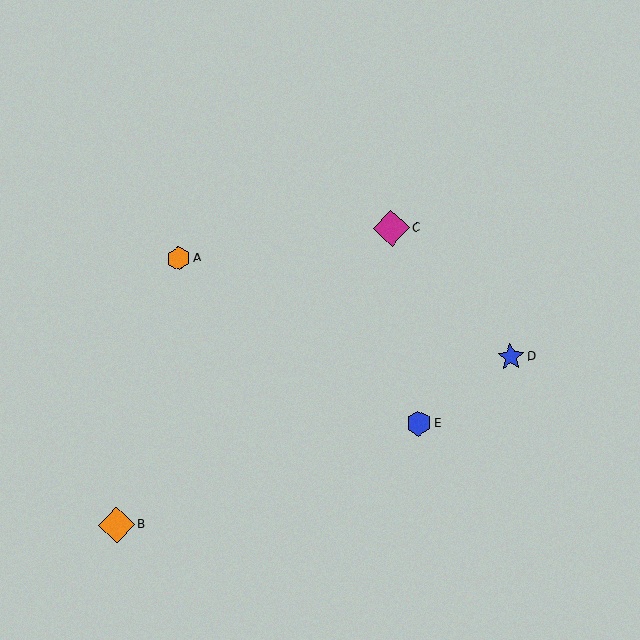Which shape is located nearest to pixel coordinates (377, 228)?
The magenta diamond (labeled C) at (391, 228) is nearest to that location.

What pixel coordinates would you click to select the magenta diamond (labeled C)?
Click at (391, 228) to select the magenta diamond C.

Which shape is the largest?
The orange diamond (labeled B) is the largest.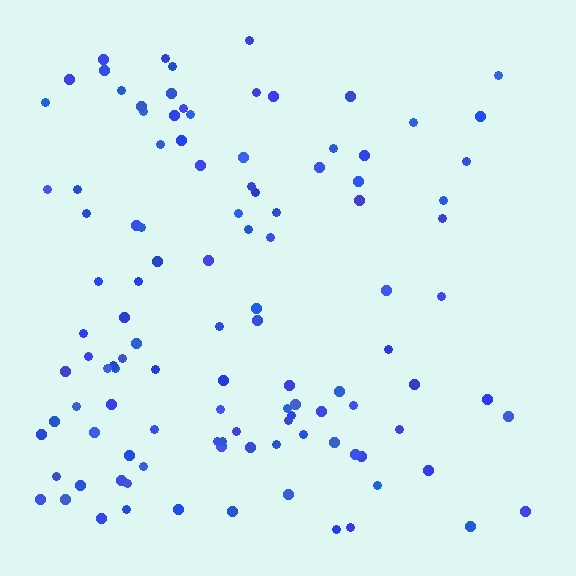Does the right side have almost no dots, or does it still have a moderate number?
Still a moderate number, just noticeably fewer than the left.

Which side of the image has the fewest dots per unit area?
The right.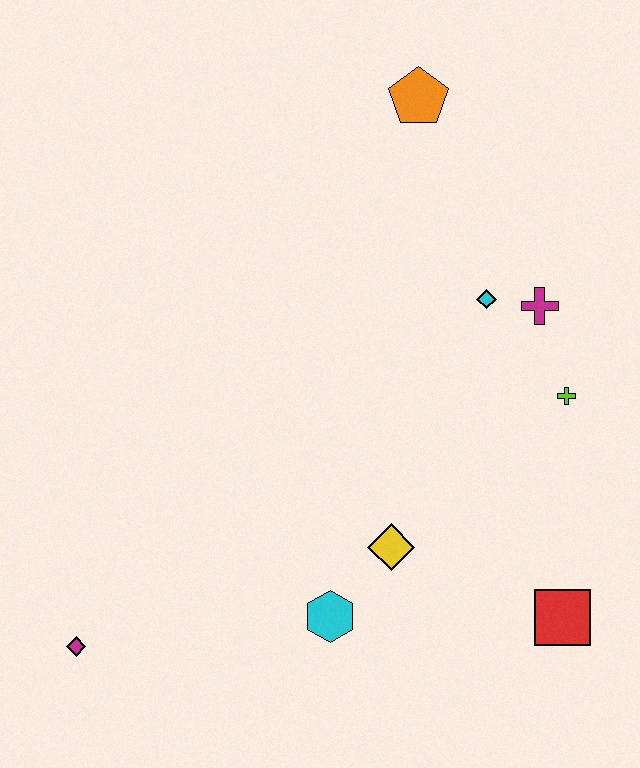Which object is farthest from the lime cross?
The magenta diamond is farthest from the lime cross.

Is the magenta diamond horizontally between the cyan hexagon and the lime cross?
No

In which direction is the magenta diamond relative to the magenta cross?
The magenta diamond is to the left of the magenta cross.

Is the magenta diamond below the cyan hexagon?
Yes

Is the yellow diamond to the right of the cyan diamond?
No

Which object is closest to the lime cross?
The magenta cross is closest to the lime cross.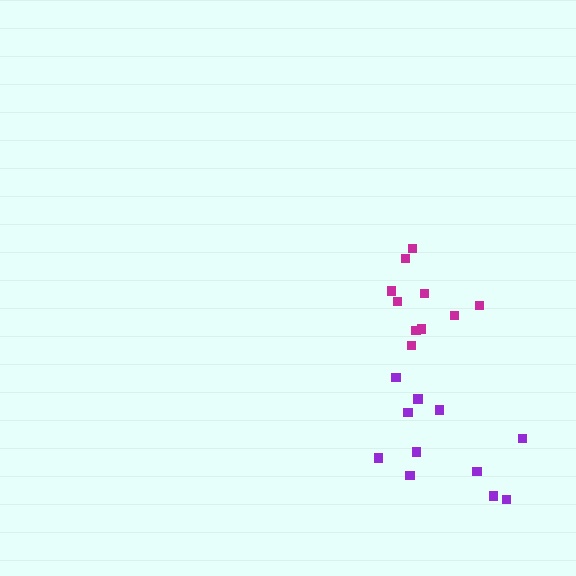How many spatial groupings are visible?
There are 2 spatial groupings.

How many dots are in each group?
Group 1: 10 dots, Group 2: 11 dots (21 total).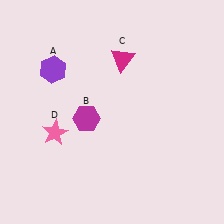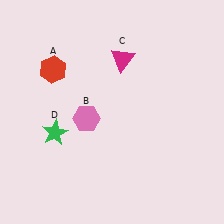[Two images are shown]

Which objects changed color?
A changed from purple to red. B changed from magenta to pink. D changed from pink to green.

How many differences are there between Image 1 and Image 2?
There are 3 differences between the two images.